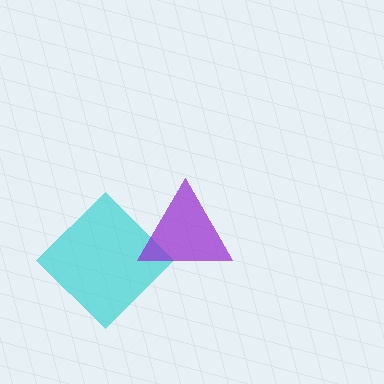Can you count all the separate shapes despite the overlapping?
Yes, there are 2 separate shapes.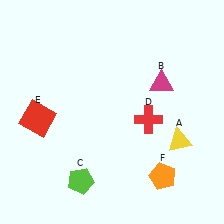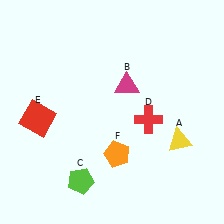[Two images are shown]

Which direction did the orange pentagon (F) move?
The orange pentagon (F) moved left.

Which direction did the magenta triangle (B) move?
The magenta triangle (B) moved left.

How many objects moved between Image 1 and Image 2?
2 objects moved between the two images.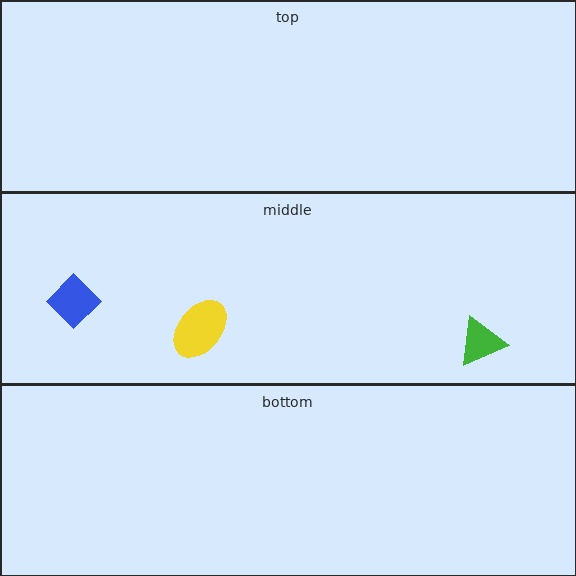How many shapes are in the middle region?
3.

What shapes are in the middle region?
The blue diamond, the green triangle, the yellow ellipse.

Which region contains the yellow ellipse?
The middle region.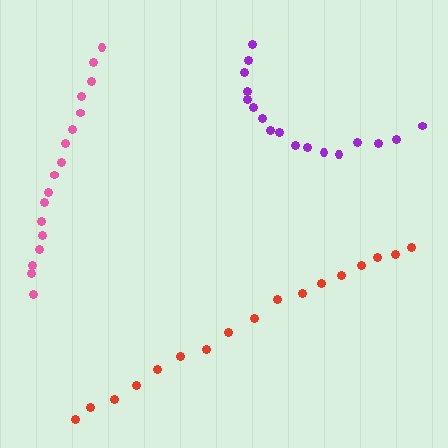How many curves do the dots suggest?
There are 3 distinct paths.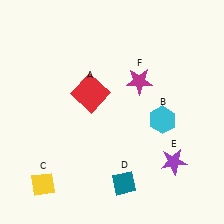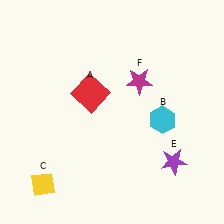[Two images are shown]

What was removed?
The teal diamond (D) was removed in Image 2.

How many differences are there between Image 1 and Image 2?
There is 1 difference between the two images.